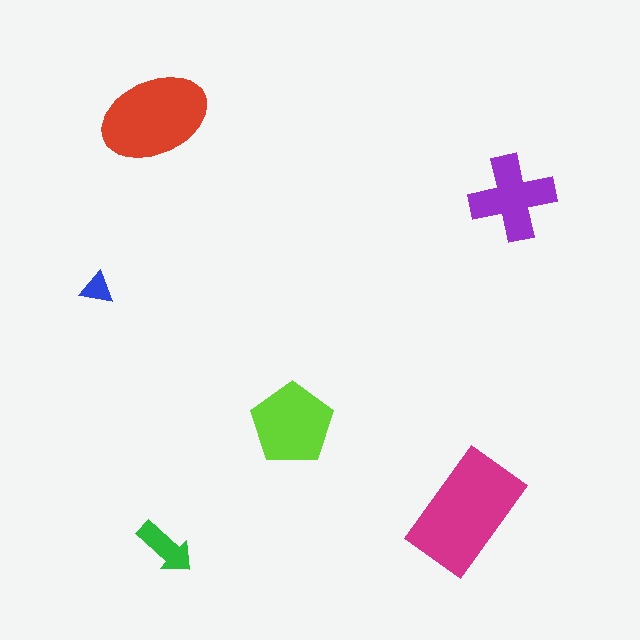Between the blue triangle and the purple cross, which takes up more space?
The purple cross.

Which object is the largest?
The magenta rectangle.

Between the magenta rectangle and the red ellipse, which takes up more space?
The magenta rectangle.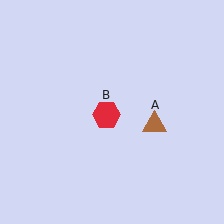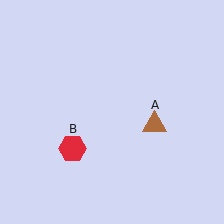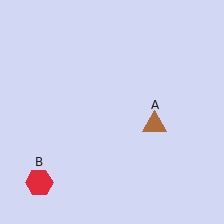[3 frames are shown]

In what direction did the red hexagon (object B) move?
The red hexagon (object B) moved down and to the left.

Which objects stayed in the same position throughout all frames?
Brown triangle (object A) remained stationary.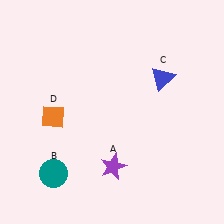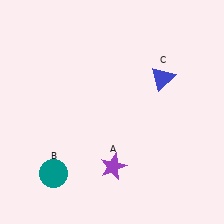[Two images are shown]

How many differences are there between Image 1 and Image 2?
There is 1 difference between the two images.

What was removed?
The orange diamond (D) was removed in Image 2.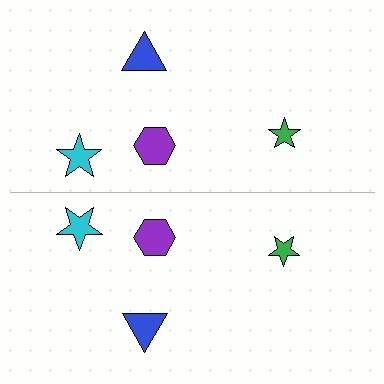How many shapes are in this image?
There are 8 shapes in this image.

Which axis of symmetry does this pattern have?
The pattern has a horizontal axis of symmetry running through the center of the image.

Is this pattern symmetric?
Yes, this pattern has bilateral (reflection) symmetry.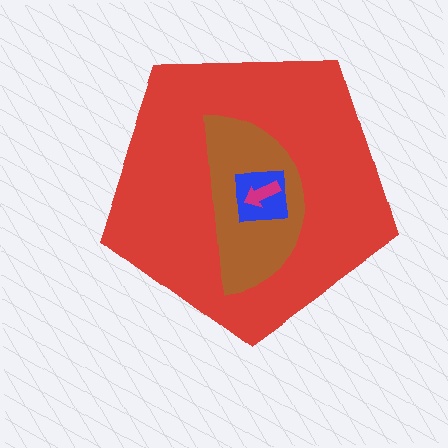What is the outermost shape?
The red pentagon.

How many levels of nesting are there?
4.